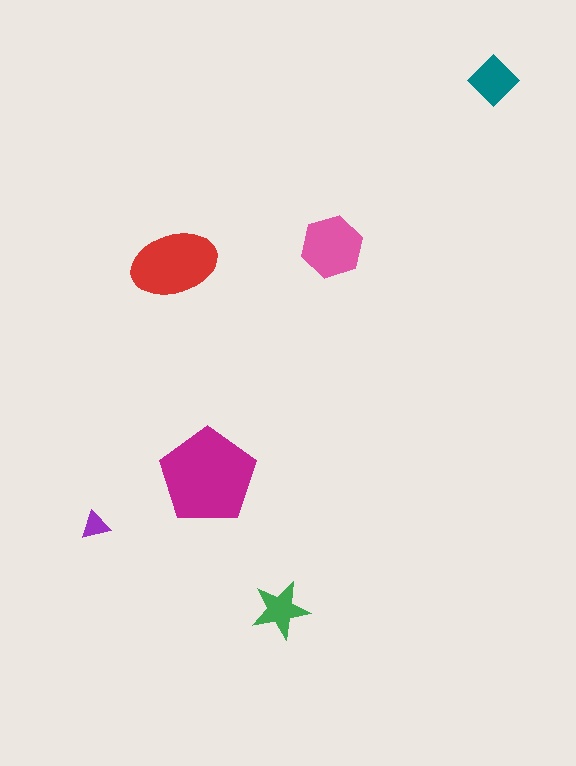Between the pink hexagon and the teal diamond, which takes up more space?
The pink hexagon.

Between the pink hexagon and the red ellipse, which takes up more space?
The red ellipse.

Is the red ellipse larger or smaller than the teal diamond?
Larger.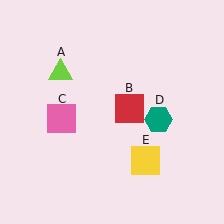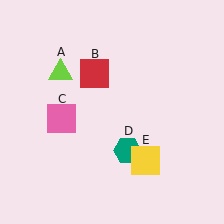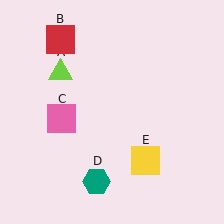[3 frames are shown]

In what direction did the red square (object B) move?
The red square (object B) moved up and to the left.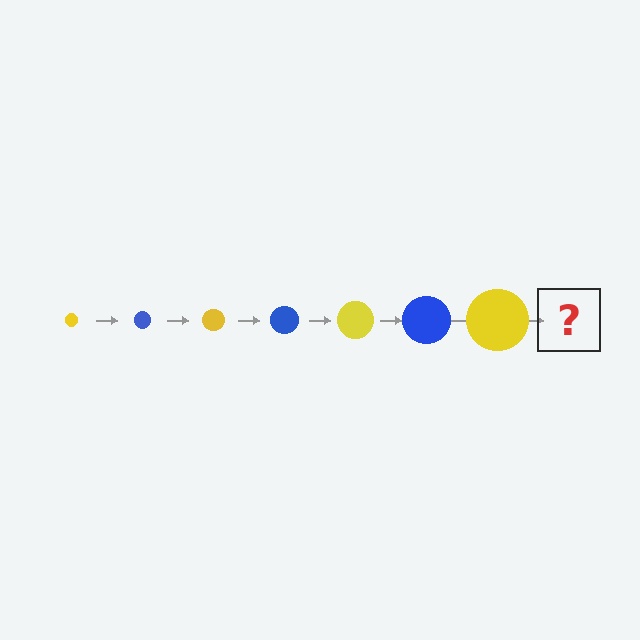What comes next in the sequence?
The next element should be a blue circle, larger than the previous one.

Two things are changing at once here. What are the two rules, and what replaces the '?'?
The two rules are that the circle grows larger each step and the color cycles through yellow and blue. The '?' should be a blue circle, larger than the previous one.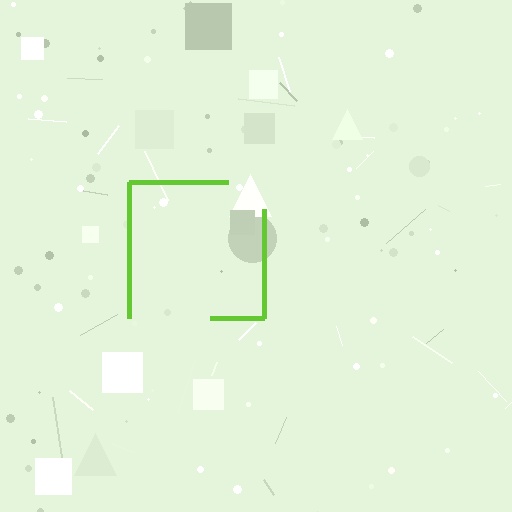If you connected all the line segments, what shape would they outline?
They would outline a square.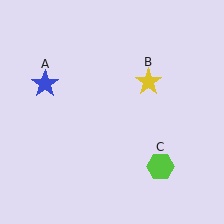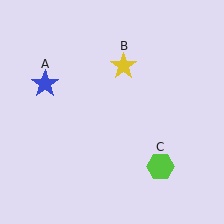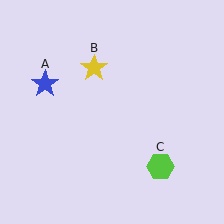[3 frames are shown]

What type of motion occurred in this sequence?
The yellow star (object B) rotated counterclockwise around the center of the scene.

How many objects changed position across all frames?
1 object changed position: yellow star (object B).